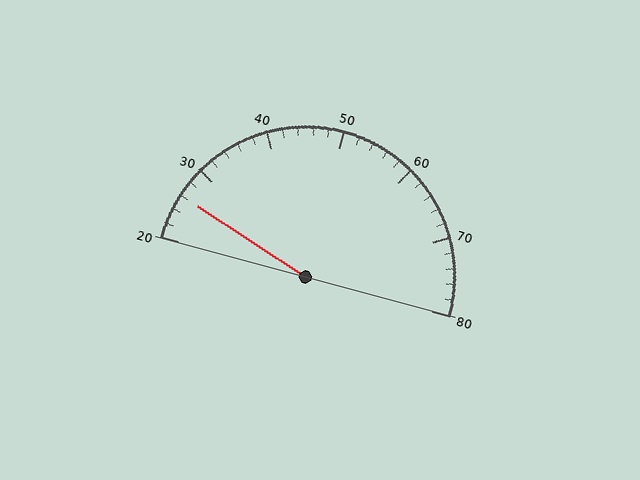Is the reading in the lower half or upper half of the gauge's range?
The reading is in the lower half of the range (20 to 80).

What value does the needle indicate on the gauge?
The needle indicates approximately 26.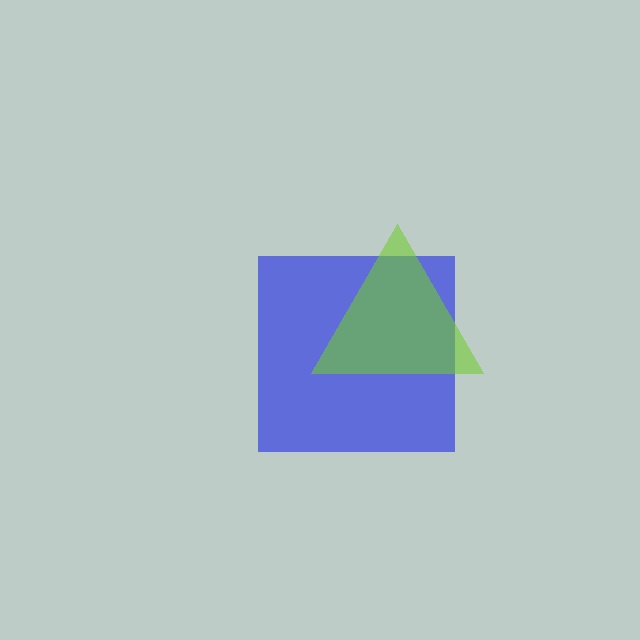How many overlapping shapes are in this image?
There are 2 overlapping shapes in the image.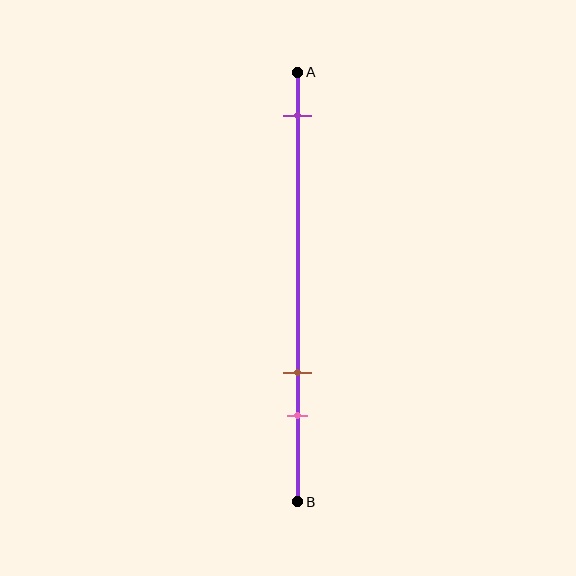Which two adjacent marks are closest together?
The brown and pink marks are the closest adjacent pair.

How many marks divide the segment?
There are 3 marks dividing the segment.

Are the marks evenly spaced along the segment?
No, the marks are not evenly spaced.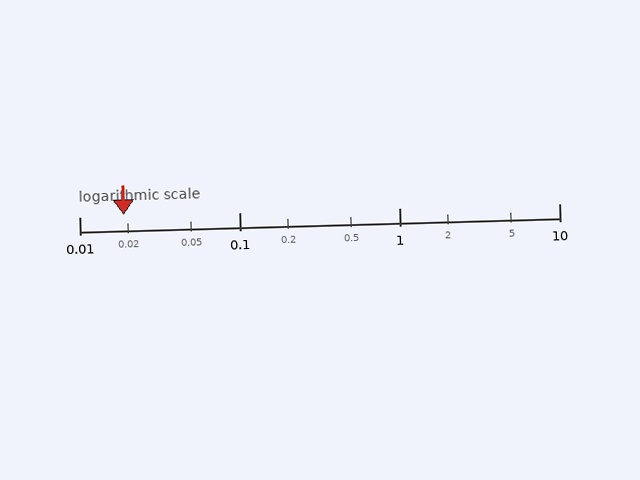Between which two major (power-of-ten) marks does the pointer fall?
The pointer is between 0.01 and 0.1.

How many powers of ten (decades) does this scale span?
The scale spans 3 decades, from 0.01 to 10.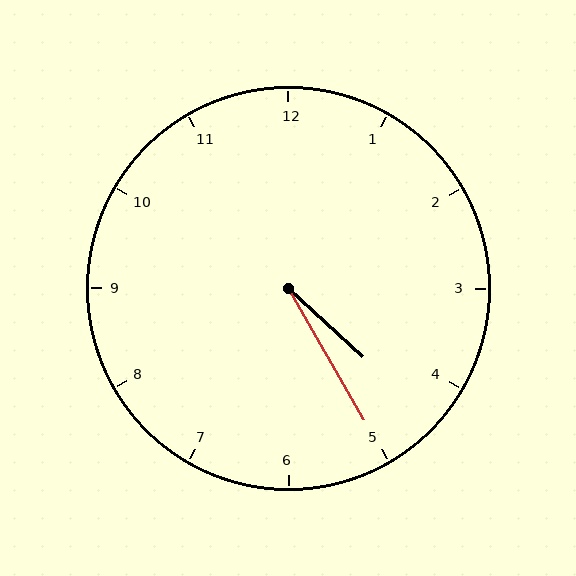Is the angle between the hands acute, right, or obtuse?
It is acute.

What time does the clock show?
4:25.